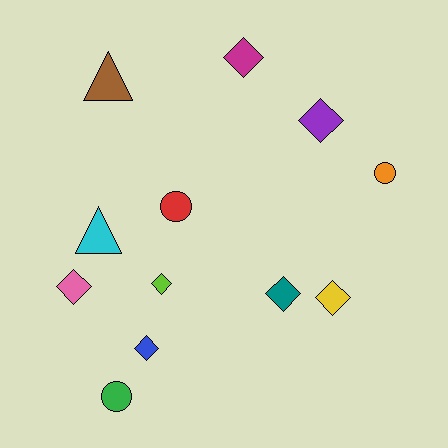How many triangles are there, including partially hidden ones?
There are 2 triangles.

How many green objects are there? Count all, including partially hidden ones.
There is 1 green object.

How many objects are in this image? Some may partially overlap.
There are 12 objects.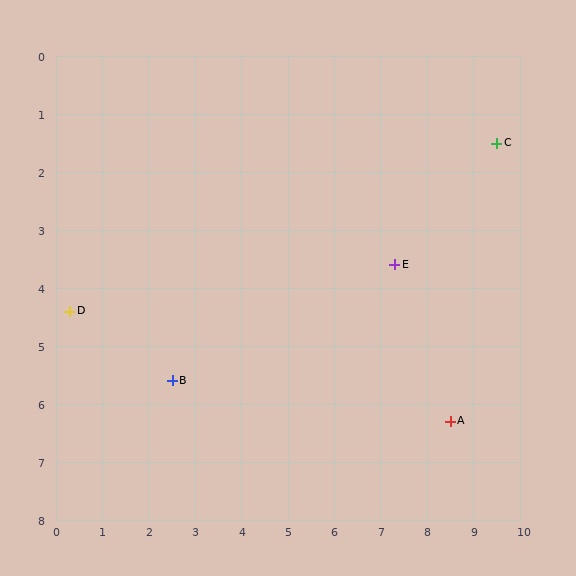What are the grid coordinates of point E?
Point E is at approximately (7.3, 3.6).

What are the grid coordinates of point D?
Point D is at approximately (0.3, 4.4).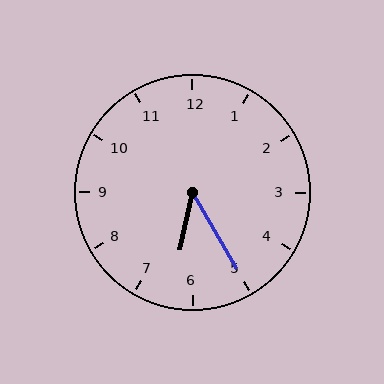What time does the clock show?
6:25.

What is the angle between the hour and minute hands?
Approximately 42 degrees.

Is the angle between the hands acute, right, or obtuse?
It is acute.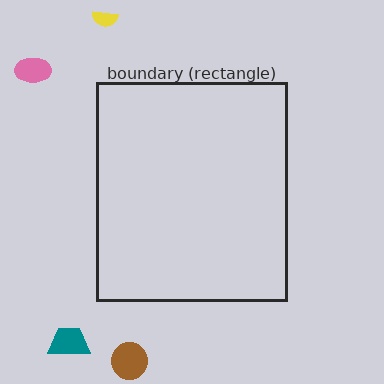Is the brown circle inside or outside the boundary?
Outside.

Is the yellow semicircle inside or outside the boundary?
Outside.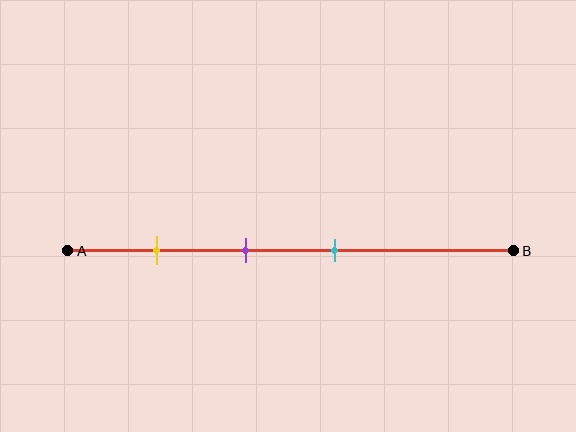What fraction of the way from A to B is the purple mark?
The purple mark is approximately 40% (0.4) of the way from A to B.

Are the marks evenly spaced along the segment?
Yes, the marks are approximately evenly spaced.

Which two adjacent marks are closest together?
The purple and cyan marks are the closest adjacent pair.